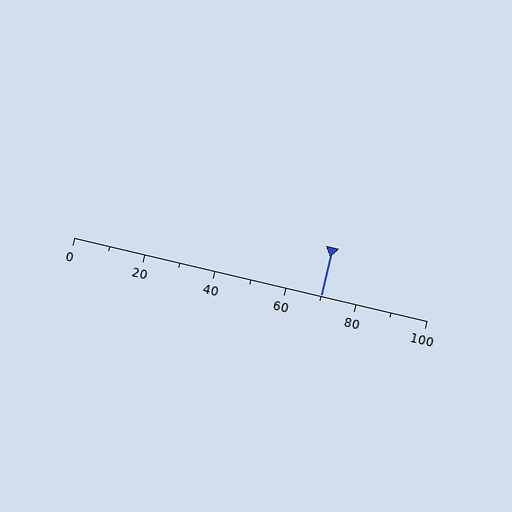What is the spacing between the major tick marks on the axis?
The major ticks are spaced 20 apart.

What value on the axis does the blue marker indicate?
The marker indicates approximately 70.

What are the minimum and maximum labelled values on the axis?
The axis runs from 0 to 100.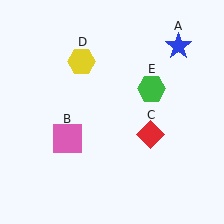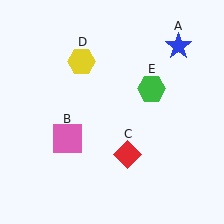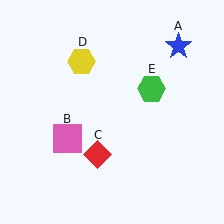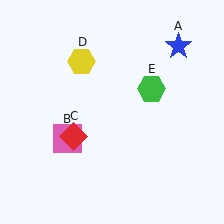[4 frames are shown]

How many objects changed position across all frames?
1 object changed position: red diamond (object C).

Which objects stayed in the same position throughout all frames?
Blue star (object A) and pink square (object B) and yellow hexagon (object D) and green hexagon (object E) remained stationary.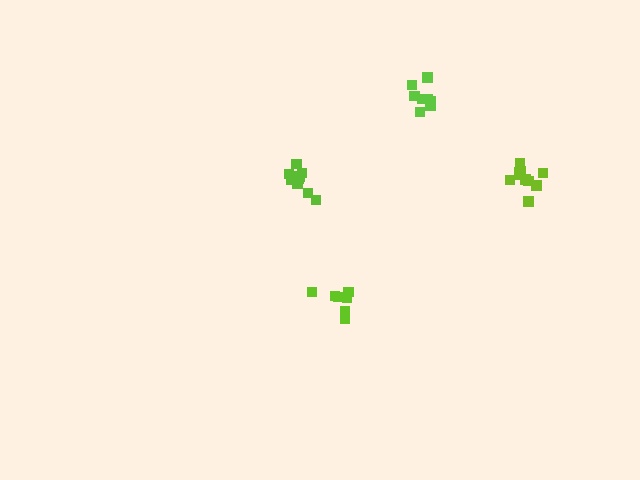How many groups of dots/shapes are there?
There are 4 groups.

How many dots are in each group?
Group 1: 11 dots, Group 2: 7 dots, Group 3: 10 dots, Group 4: 8 dots (36 total).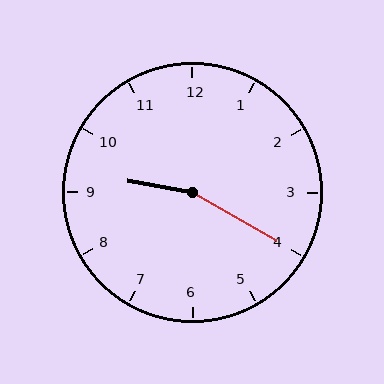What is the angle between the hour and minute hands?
Approximately 160 degrees.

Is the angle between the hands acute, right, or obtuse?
It is obtuse.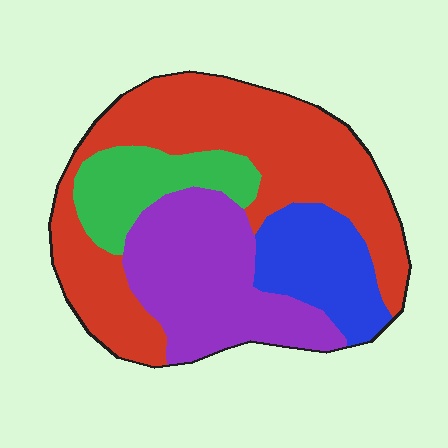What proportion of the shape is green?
Green takes up about one eighth (1/8) of the shape.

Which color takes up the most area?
Red, at roughly 45%.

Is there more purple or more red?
Red.